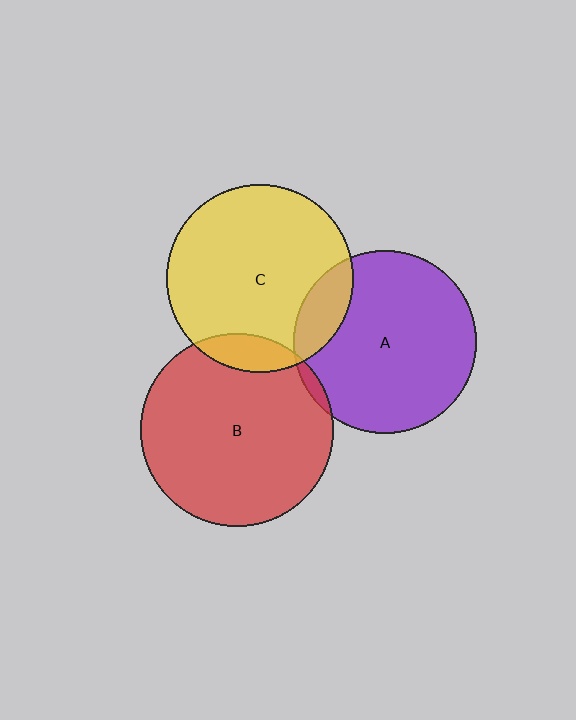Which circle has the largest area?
Circle B (red).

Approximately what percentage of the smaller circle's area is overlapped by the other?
Approximately 5%.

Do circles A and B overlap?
Yes.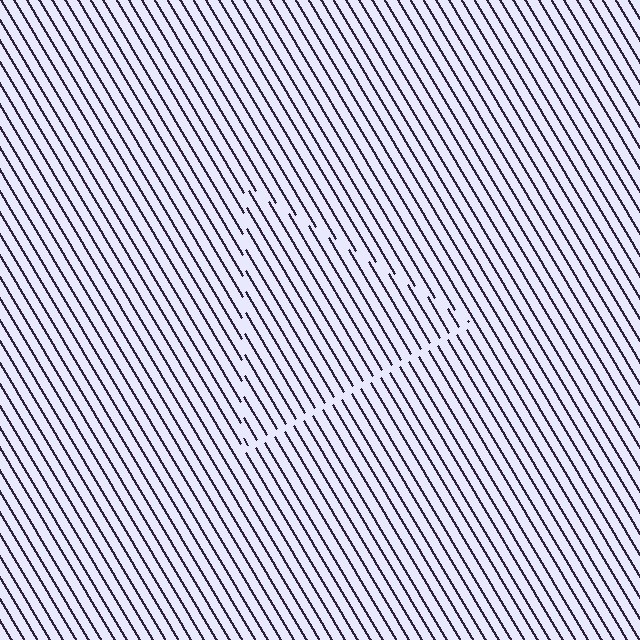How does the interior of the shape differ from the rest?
The interior of the shape contains the same grating, shifted by half a period — the contour is defined by the phase discontinuity where line-ends from the inner and outer gratings abut.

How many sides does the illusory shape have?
3 sides — the line-ends trace a triangle.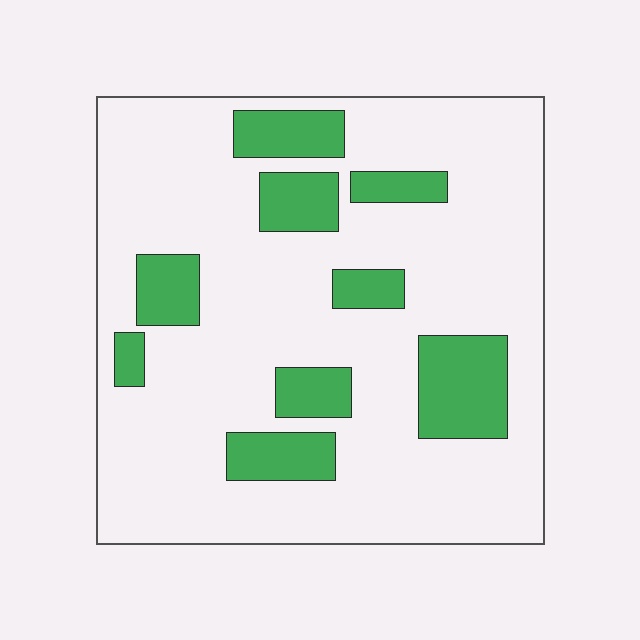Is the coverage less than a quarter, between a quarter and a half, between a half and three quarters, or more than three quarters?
Less than a quarter.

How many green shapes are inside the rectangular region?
9.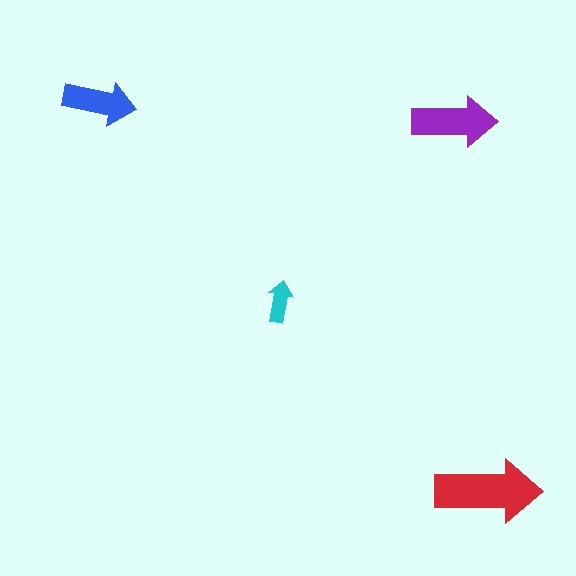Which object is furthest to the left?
The blue arrow is leftmost.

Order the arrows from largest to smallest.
the red one, the purple one, the blue one, the cyan one.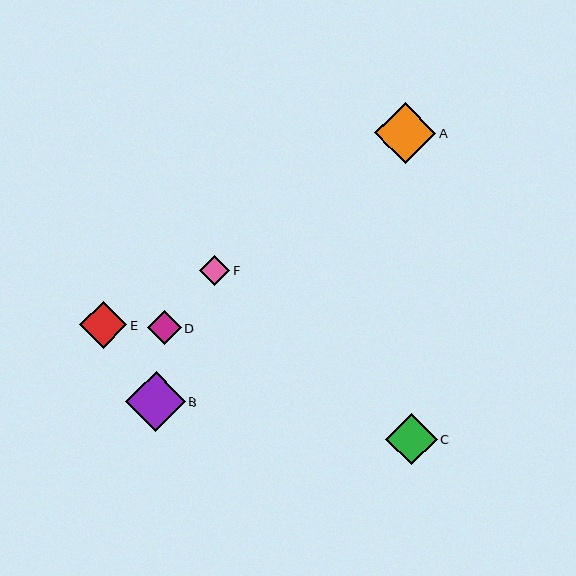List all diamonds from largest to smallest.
From largest to smallest: A, B, C, E, D, F.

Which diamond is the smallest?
Diamond F is the smallest with a size of approximately 31 pixels.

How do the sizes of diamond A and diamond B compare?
Diamond A and diamond B are approximately the same size.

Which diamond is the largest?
Diamond A is the largest with a size of approximately 61 pixels.